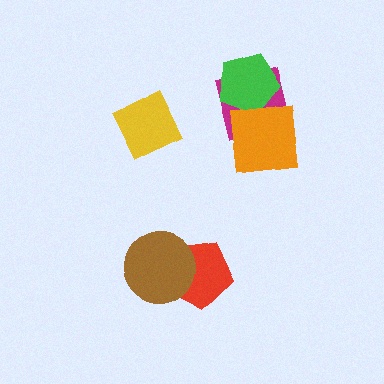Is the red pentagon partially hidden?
Yes, it is partially covered by another shape.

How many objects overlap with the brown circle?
1 object overlaps with the brown circle.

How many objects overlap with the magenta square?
2 objects overlap with the magenta square.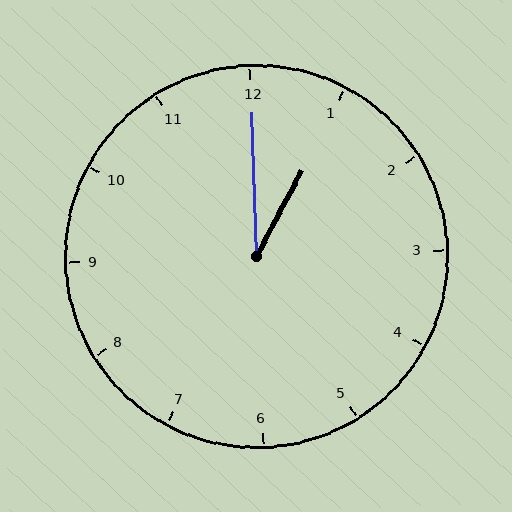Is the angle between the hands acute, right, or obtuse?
It is acute.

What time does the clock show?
1:00.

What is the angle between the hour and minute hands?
Approximately 30 degrees.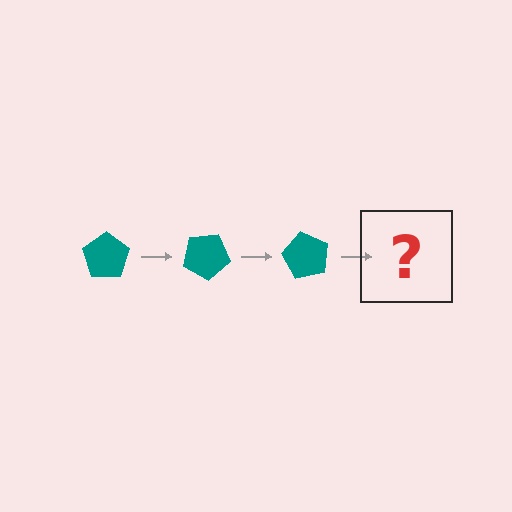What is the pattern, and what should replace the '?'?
The pattern is that the pentagon rotates 30 degrees each step. The '?' should be a teal pentagon rotated 90 degrees.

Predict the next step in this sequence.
The next step is a teal pentagon rotated 90 degrees.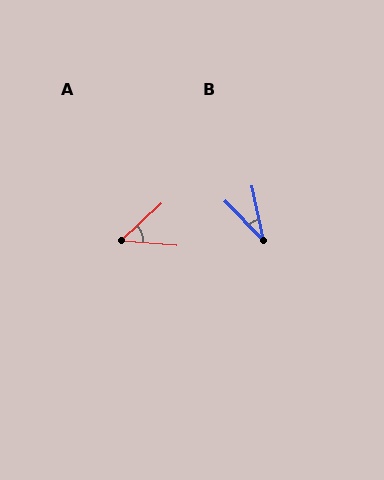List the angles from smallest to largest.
B (32°), A (48°).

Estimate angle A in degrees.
Approximately 48 degrees.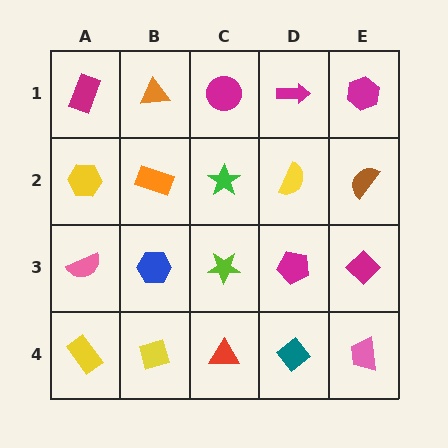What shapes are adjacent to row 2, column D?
A magenta arrow (row 1, column D), a magenta pentagon (row 3, column D), a green star (row 2, column C), a brown semicircle (row 2, column E).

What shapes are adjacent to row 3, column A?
A yellow hexagon (row 2, column A), a yellow rectangle (row 4, column A), a blue hexagon (row 3, column B).